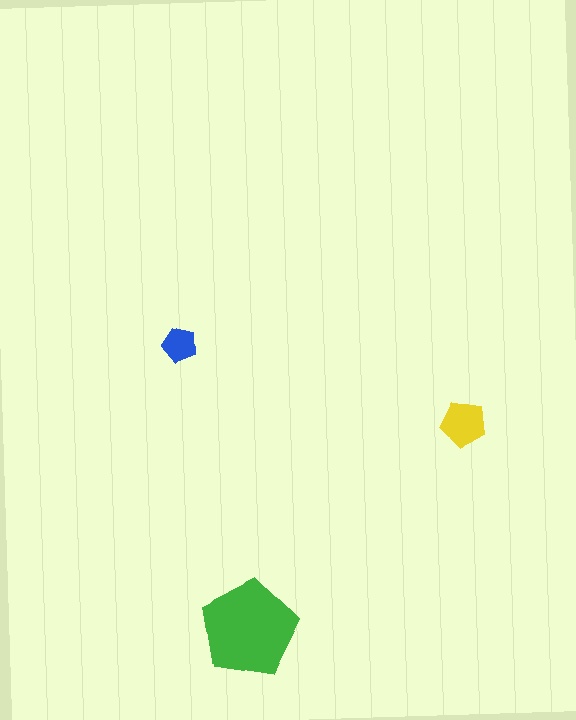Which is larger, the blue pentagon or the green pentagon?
The green one.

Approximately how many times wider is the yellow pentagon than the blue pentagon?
About 1.5 times wider.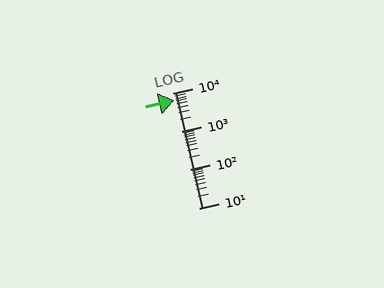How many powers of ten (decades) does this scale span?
The scale spans 3 decades, from 10 to 10000.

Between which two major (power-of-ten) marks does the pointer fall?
The pointer is between 1000 and 10000.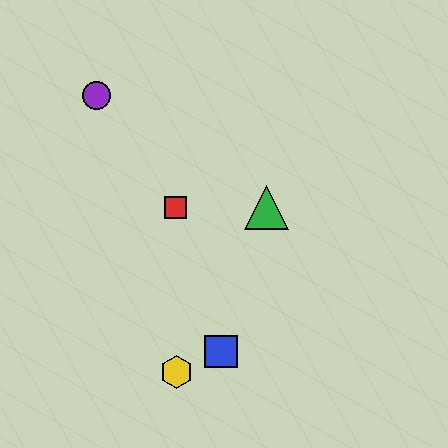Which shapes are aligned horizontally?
The red square, the green triangle are aligned horizontally.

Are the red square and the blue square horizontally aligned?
No, the red square is at y≈208 and the blue square is at y≈351.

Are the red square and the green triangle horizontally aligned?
Yes, both are at y≈208.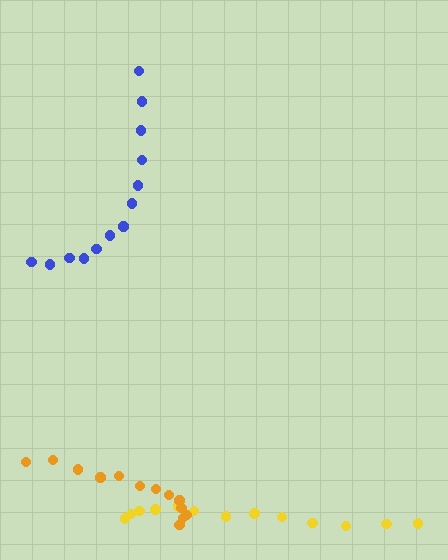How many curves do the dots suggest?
There are 3 distinct paths.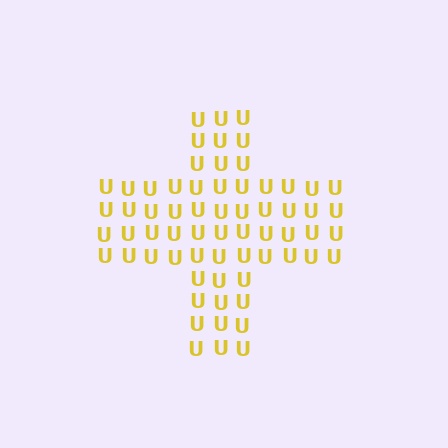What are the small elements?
The small elements are letter U's.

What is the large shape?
The large shape is a cross.